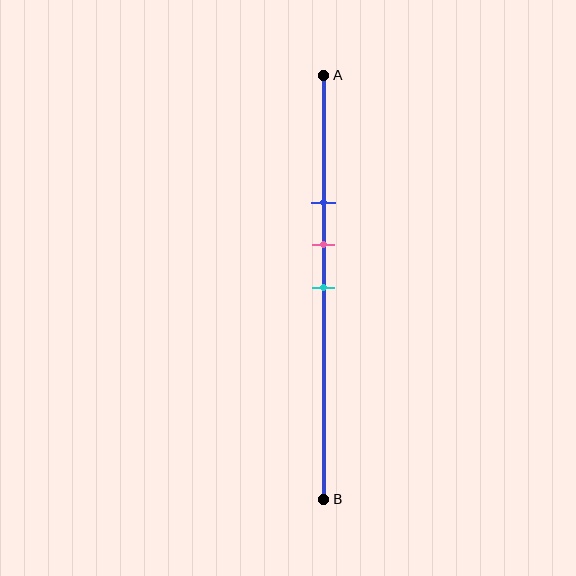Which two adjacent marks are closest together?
The pink and cyan marks are the closest adjacent pair.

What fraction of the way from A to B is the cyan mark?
The cyan mark is approximately 50% (0.5) of the way from A to B.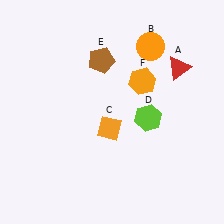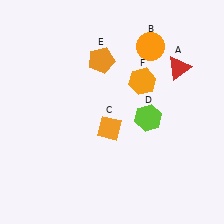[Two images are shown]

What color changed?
The pentagon (E) changed from brown in Image 1 to orange in Image 2.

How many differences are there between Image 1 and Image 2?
There is 1 difference between the two images.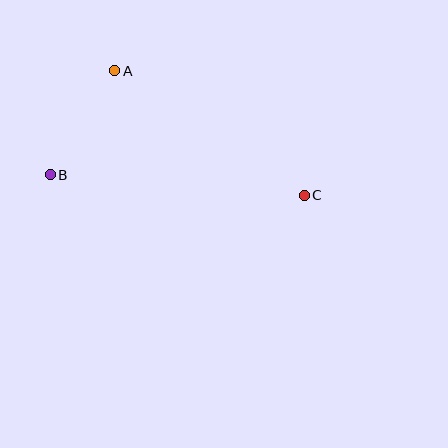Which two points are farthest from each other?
Points B and C are farthest from each other.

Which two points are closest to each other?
Points A and B are closest to each other.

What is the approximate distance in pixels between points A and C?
The distance between A and C is approximately 227 pixels.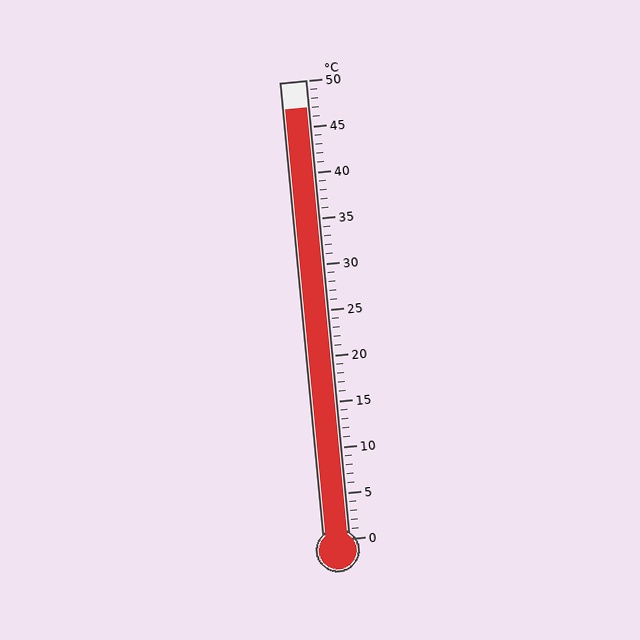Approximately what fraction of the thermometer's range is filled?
The thermometer is filled to approximately 95% of its range.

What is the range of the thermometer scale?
The thermometer scale ranges from 0°C to 50°C.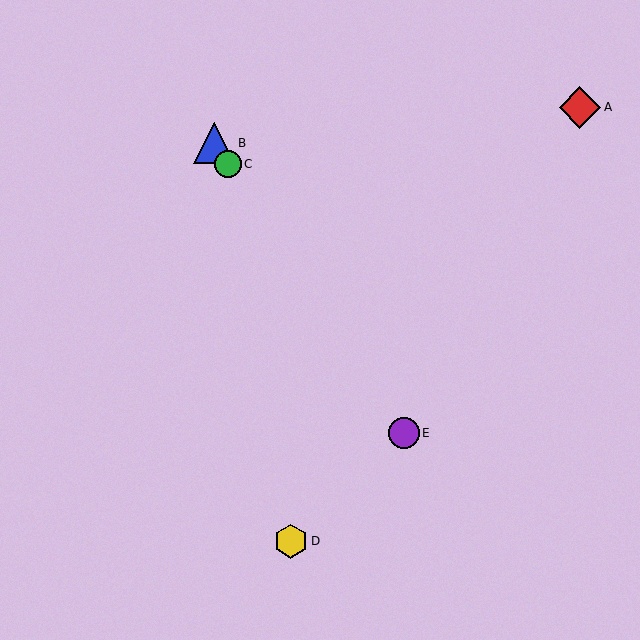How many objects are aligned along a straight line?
3 objects (B, C, E) are aligned along a straight line.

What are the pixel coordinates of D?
Object D is at (291, 541).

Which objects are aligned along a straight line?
Objects B, C, E are aligned along a straight line.